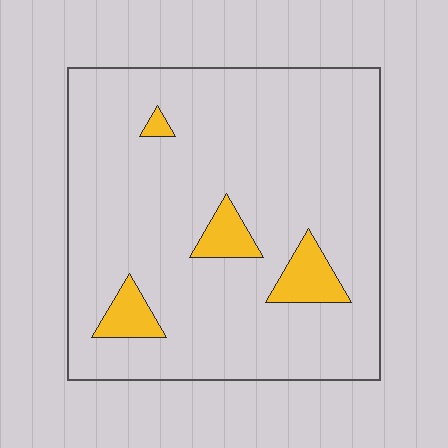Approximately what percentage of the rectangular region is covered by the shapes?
Approximately 10%.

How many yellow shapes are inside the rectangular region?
4.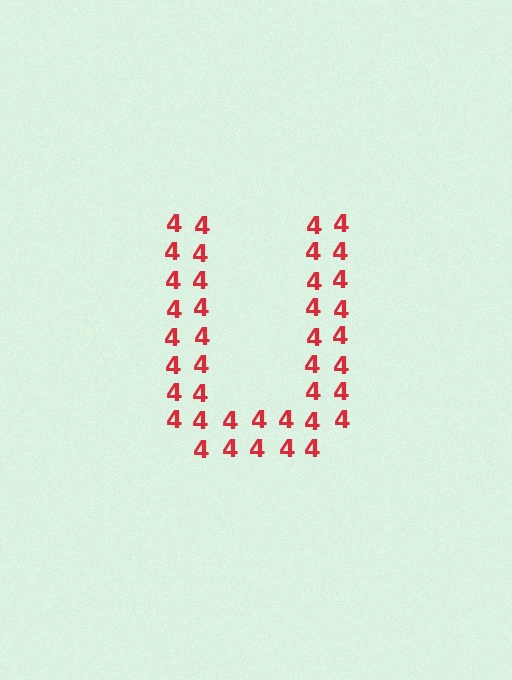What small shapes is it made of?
It is made of small digit 4's.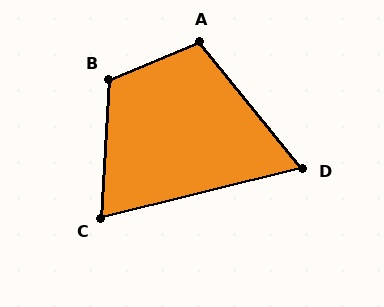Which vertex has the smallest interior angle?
D, at approximately 65 degrees.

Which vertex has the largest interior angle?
B, at approximately 115 degrees.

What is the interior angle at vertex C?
Approximately 73 degrees (acute).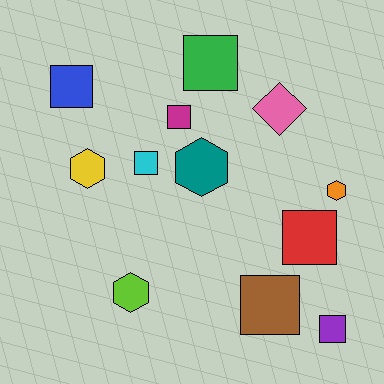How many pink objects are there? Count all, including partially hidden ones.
There is 1 pink object.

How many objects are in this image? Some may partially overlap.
There are 12 objects.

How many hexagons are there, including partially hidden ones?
There are 4 hexagons.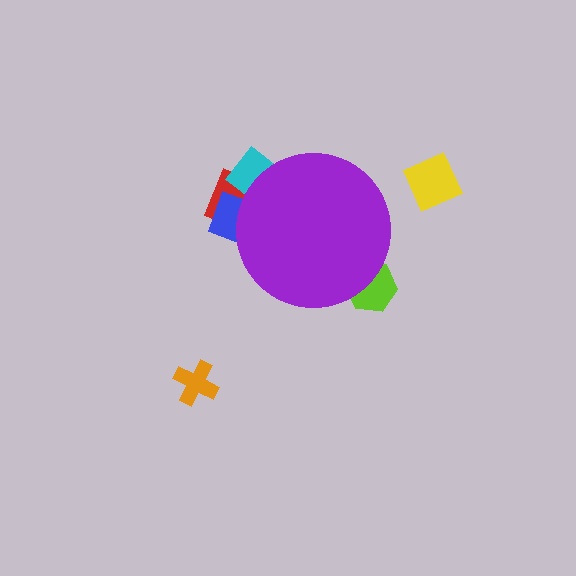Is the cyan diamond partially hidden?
Yes, the cyan diamond is partially hidden behind the purple circle.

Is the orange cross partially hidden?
No, the orange cross is fully visible.